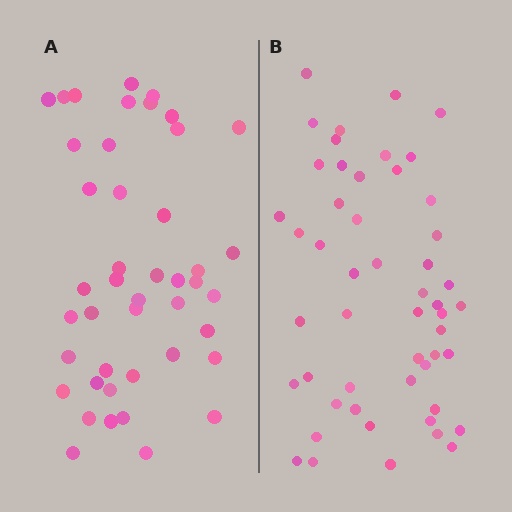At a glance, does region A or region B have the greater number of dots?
Region B (the right region) has more dots.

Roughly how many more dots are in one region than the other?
Region B has roughly 8 or so more dots than region A.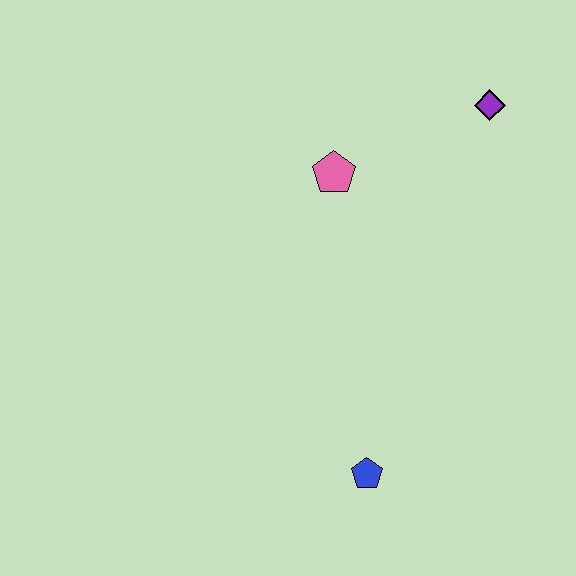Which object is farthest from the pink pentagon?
The blue pentagon is farthest from the pink pentagon.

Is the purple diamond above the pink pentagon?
Yes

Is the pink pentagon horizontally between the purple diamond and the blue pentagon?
No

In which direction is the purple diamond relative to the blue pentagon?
The purple diamond is above the blue pentagon.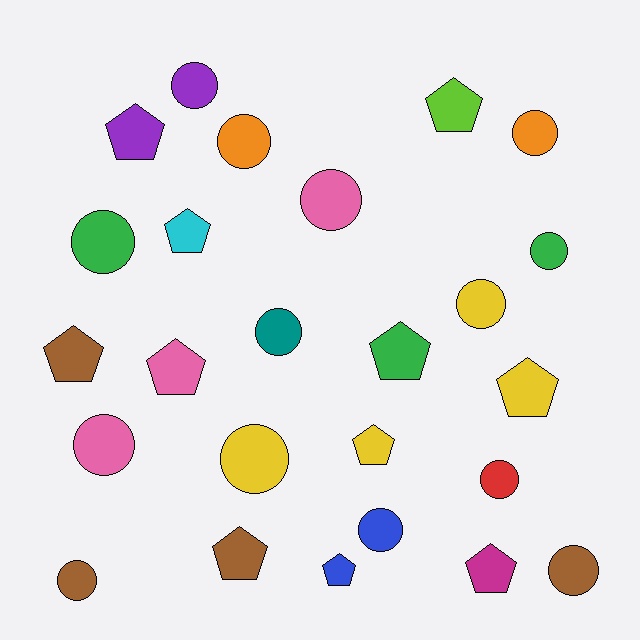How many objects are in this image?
There are 25 objects.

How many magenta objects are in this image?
There is 1 magenta object.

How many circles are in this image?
There are 14 circles.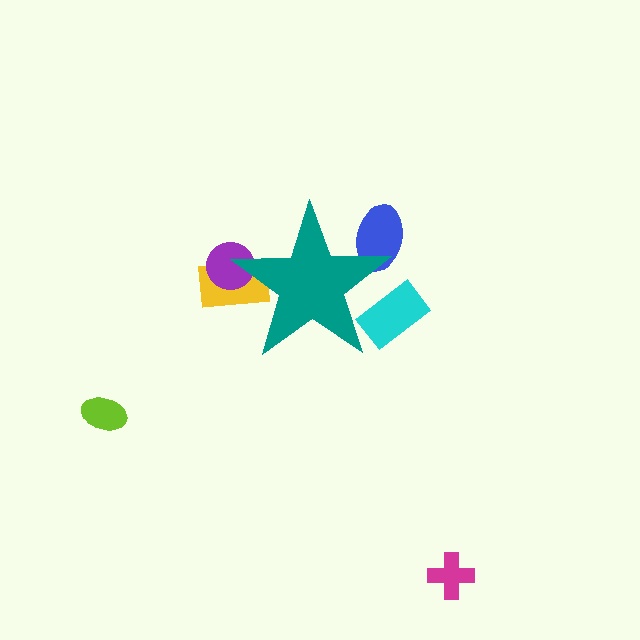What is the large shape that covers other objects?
A teal star.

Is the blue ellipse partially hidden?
Yes, the blue ellipse is partially hidden behind the teal star.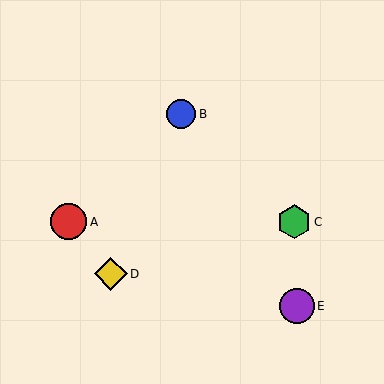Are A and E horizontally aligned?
No, A is at y≈222 and E is at y≈306.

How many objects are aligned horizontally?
2 objects (A, C) are aligned horizontally.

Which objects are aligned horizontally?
Objects A, C are aligned horizontally.